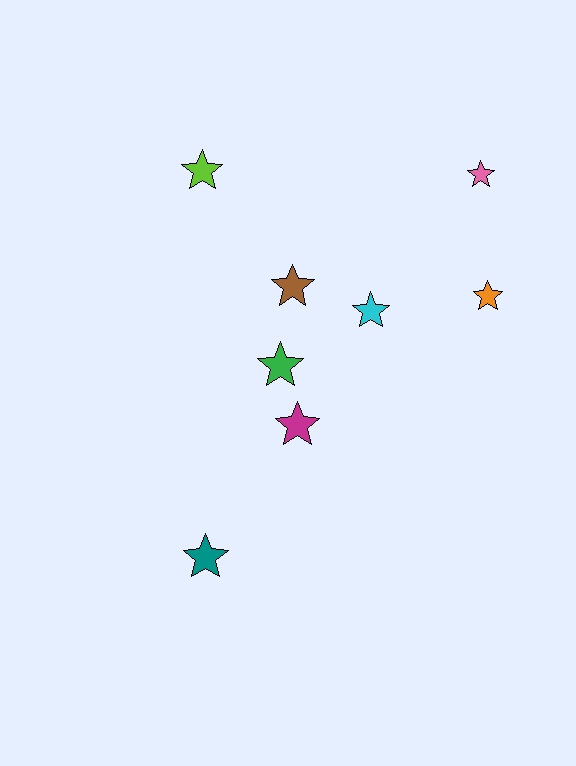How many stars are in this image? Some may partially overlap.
There are 8 stars.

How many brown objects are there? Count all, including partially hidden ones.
There is 1 brown object.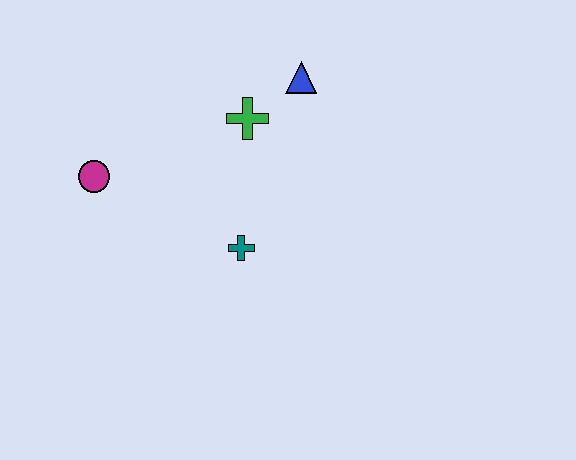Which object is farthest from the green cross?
The magenta circle is farthest from the green cross.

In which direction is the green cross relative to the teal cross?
The green cross is above the teal cross.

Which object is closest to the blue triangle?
The green cross is closest to the blue triangle.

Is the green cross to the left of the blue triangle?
Yes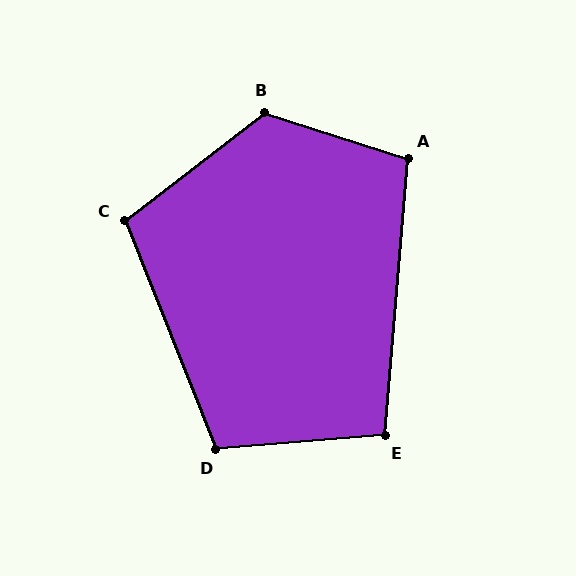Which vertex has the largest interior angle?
B, at approximately 125 degrees.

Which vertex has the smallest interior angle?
E, at approximately 99 degrees.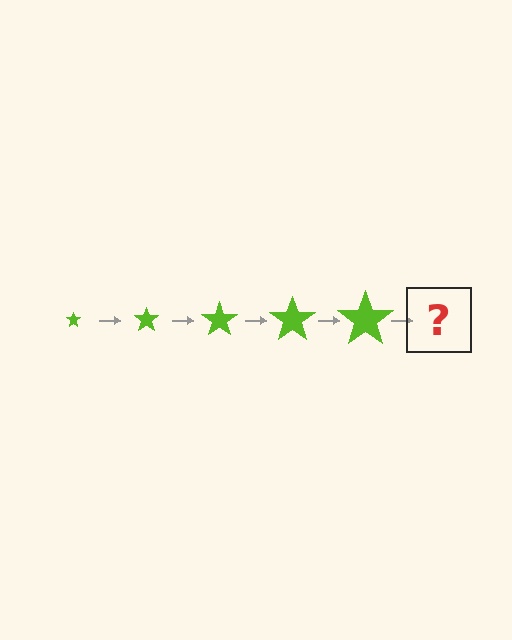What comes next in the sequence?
The next element should be a lime star, larger than the previous one.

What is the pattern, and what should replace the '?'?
The pattern is that the star gets progressively larger each step. The '?' should be a lime star, larger than the previous one.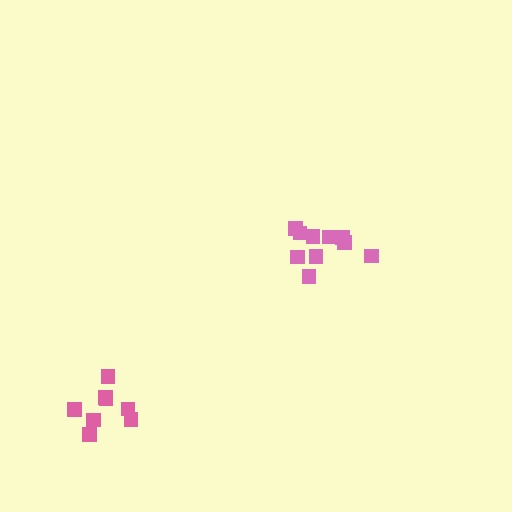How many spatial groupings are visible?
There are 2 spatial groupings.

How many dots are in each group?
Group 1: 8 dots, Group 2: 10 dots (18 total).